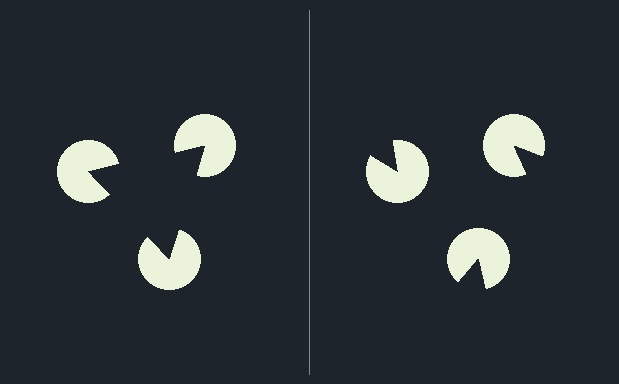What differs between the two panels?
The pac-man discs are positioned identically on both sides; only the wedge orientations differ. On the left they align to a triangle; on the right they are misaligned.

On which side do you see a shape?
An illusory triangle appears on the left side. On the right side the wedge cuts are rotated, so no coherent shape forms.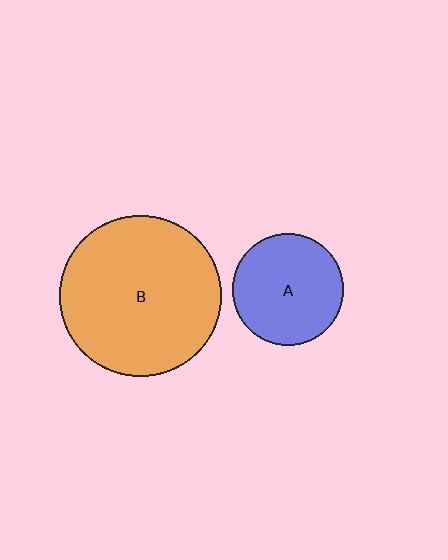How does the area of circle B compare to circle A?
Approximately 2.1 times.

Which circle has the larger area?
Circle B (orange).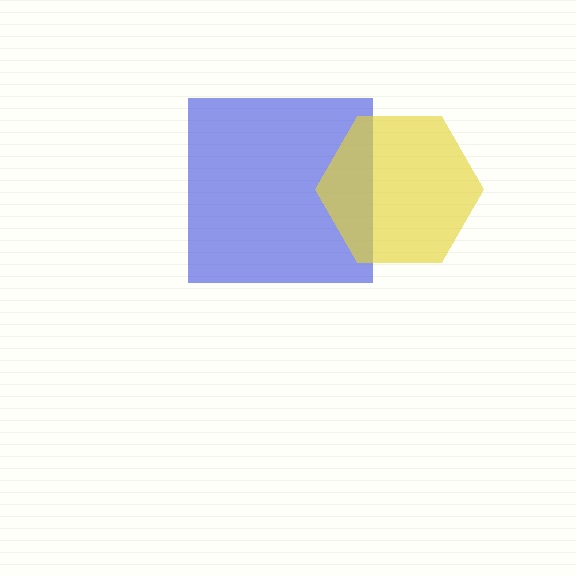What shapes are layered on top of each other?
The layered shapes are: a blue square, a yellow hexagon.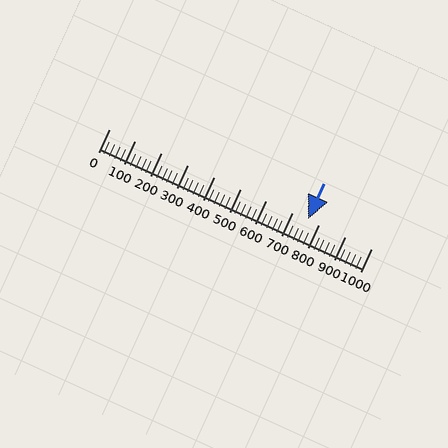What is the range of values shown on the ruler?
The ruler shows values from 0 to 1000.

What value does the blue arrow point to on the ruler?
The blue arrow points to approximately 760.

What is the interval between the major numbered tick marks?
The major tick marks are spaced 100 units apart.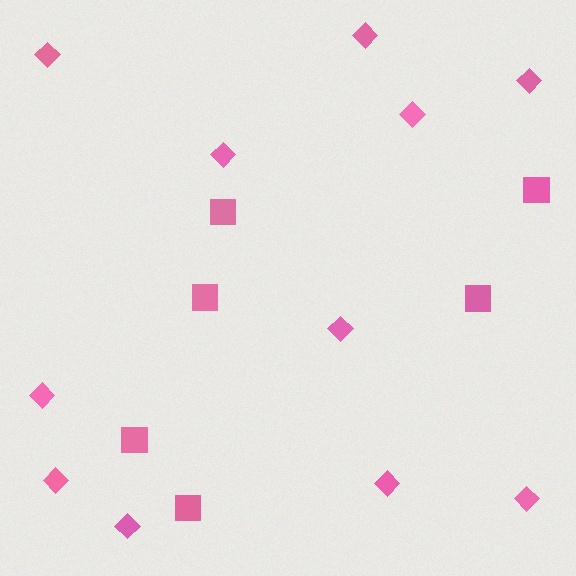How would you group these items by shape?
There are 2 groups: one group of diamonds (11) and one group of squares (6).